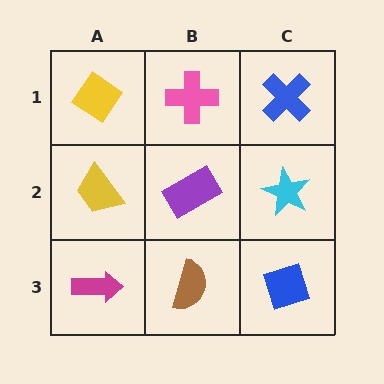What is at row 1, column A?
A yellow diamond.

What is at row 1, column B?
A pink cross.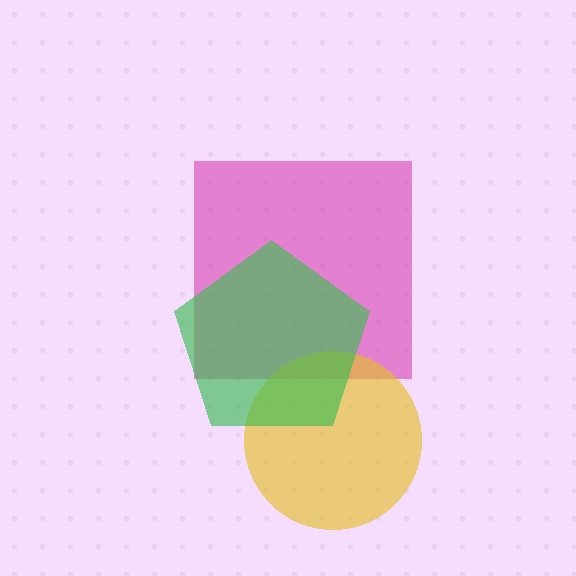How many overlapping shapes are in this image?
There are 3 overlapping shapes in the image.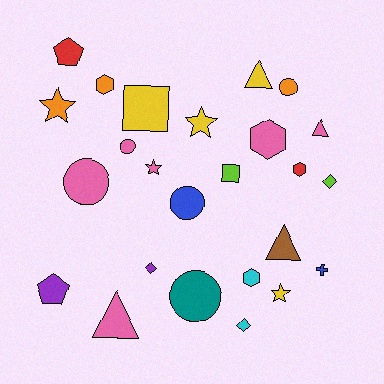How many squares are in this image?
There are 2 squares.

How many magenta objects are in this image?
There are no magenta objects.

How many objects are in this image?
There are 25 objects.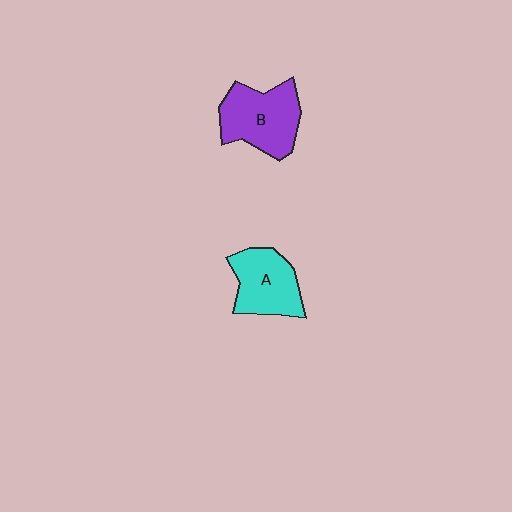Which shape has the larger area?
Shape B (purple).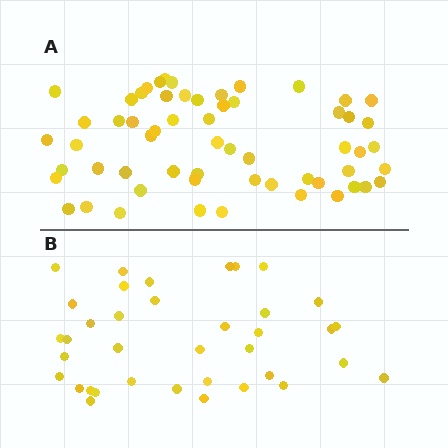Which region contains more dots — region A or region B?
Region A (the top region) has more dots.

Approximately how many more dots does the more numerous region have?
Region A has approximately 20 more dots than region B.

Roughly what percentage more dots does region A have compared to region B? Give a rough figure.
About 60% more.